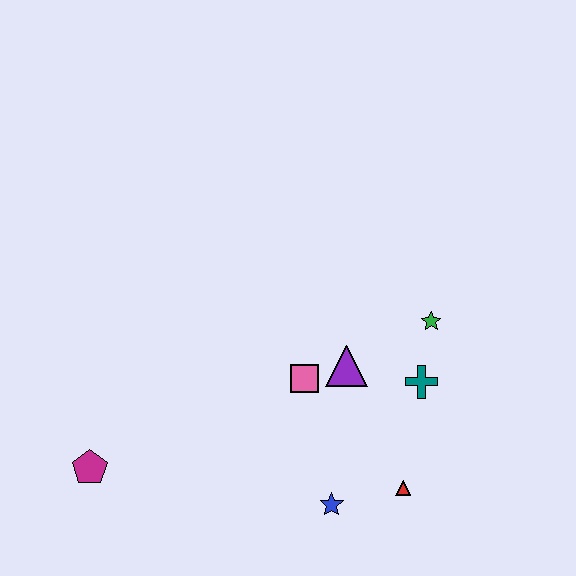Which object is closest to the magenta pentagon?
The pink square is closest to the magenta pentagon.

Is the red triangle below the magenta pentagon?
Yes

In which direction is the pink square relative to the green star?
The pink square is to the left of the green star.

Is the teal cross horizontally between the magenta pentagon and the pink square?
No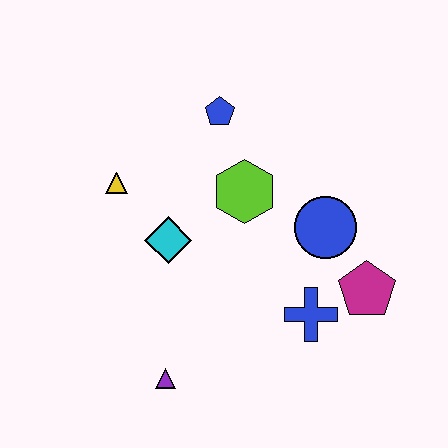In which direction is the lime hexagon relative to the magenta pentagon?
The lime hexagon is to the left of the magenta pentagon.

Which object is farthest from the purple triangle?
The blue pentagon is farthest from the purple triangle.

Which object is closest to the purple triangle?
The cyan diamond is closest to the purple triangle.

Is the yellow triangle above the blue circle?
Yes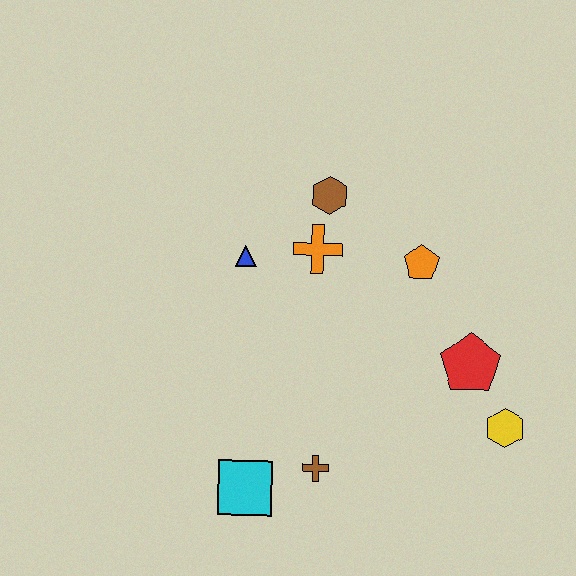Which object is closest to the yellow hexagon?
The red pentagon is closest to the yellow hexagon.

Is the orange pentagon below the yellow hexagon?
No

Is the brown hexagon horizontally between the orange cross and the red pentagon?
Yes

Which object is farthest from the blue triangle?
The yellow hexagon is farthest from the blue triangle.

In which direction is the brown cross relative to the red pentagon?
The brown cross is to the left of the red pentagon.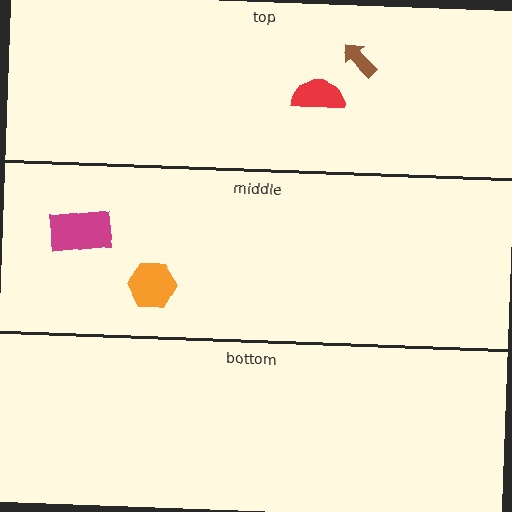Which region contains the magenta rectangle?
The middle region.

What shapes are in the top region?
The brown arrow, the red semicircle.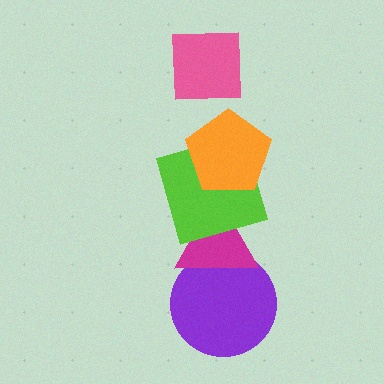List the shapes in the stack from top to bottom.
From top to bottom: the pink square, the orange pentagon, the lime square, the magenta triangle, the purple circle.